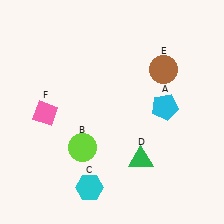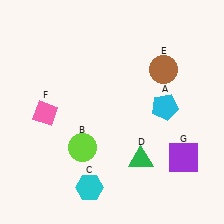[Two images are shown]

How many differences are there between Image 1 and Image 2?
There is 1 difference between the two images.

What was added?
A purple square (G) was added in Image 2.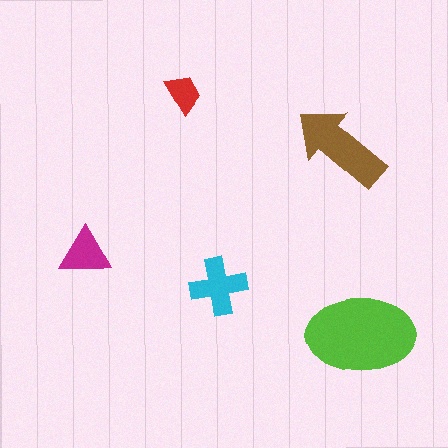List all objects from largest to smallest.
The lime ellipse, the brown arrow, the cyan cross, the magenta triangle, the red trapezoid.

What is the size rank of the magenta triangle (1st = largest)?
4th.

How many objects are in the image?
There are 5 objects in the image.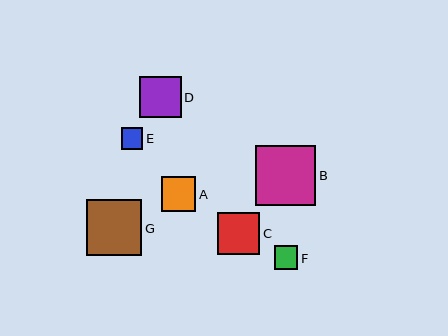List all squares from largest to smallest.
From largest to smallest: B, G, C, D, A, F, E.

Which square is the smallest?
Square E is the smallest with a size of approximately 21 pixels.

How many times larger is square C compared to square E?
Square C is approximately 2.0 times the size of square E.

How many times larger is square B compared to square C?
Square B is approximately 1.4 times the size of square C.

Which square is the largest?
Square B is the largest with a size of approximately 60 pixels.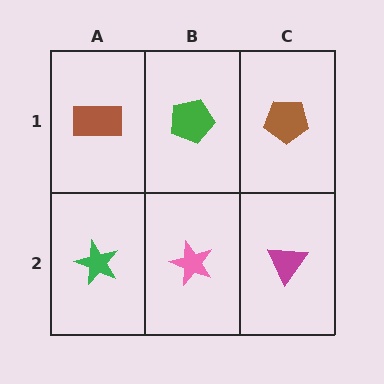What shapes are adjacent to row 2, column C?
A brown pentagon (row 1, column C), a pink star (row 2, column B).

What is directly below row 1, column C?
A magenta triangle.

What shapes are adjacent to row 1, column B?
A pink star (row 2, column B), a brown rectangle (row 1, column A), a brown pentagon (row 1, column C).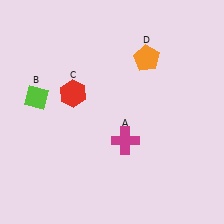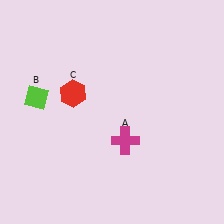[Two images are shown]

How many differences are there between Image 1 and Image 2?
There is 1 difference between the two images.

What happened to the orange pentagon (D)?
The orange pentagon (D) was removed in Image 2. It was in the top-right area of Image 1.